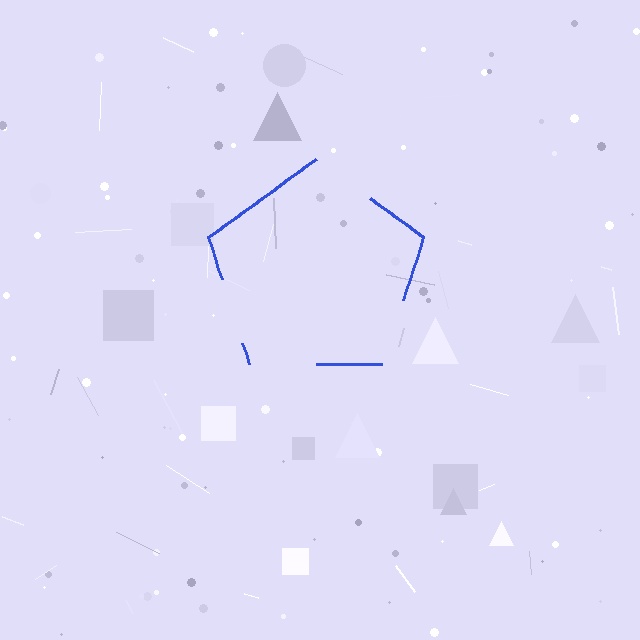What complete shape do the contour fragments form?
The contour fragments form a pentagon.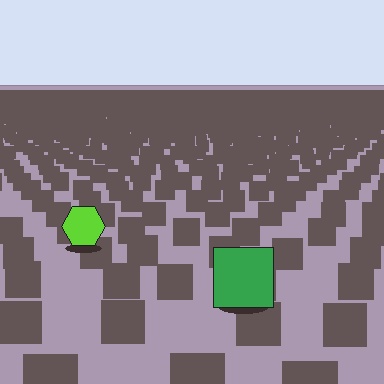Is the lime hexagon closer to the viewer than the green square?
No. The green square is closer — you can tell from the texture gradient: the ground texture is coarser near it.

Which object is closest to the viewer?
The green square is closest. The texture marks near it are larger and more spread out.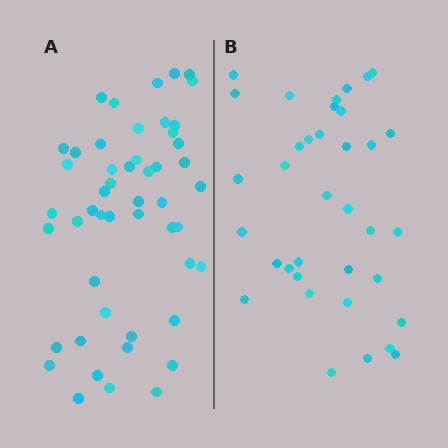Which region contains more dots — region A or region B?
Region A (the left region) has more dots.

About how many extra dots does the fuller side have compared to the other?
Region A has approximately 15 more dots than region B.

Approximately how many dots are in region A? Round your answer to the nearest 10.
About 50 dots.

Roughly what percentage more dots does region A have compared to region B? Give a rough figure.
About 40% more.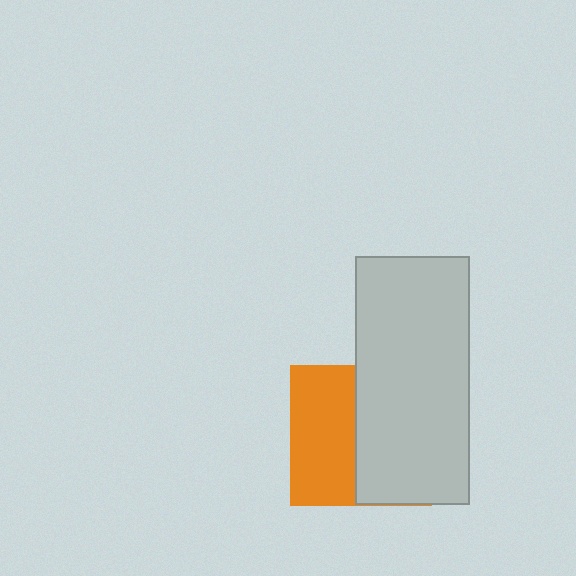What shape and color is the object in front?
The object in front is a light gray rectangle.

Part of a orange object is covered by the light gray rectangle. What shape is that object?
It is a square.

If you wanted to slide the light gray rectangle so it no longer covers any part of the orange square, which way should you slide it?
Slide it right — that is the most direct way to separate the two shapes.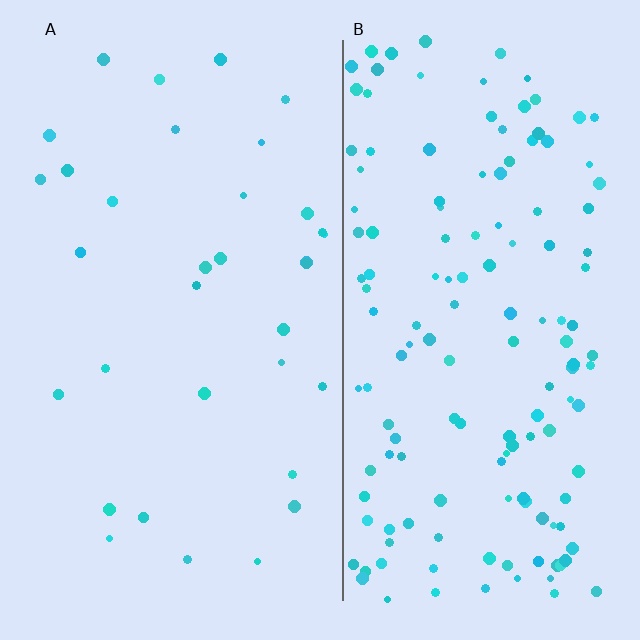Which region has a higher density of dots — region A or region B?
B (the right).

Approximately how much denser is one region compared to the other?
Approximately 4.3× — region B over region A.